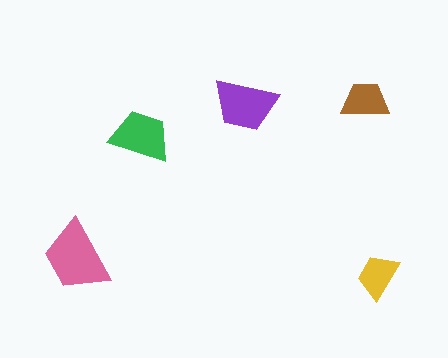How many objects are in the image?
There are 5 objects in the image.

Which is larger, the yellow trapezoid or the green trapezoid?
The green one.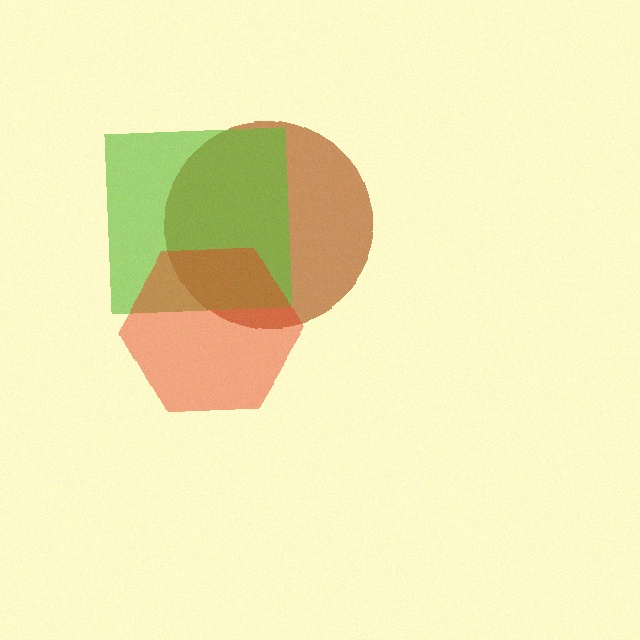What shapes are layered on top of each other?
The layered shapes are: a brown circle, a lime square, a red hexagon.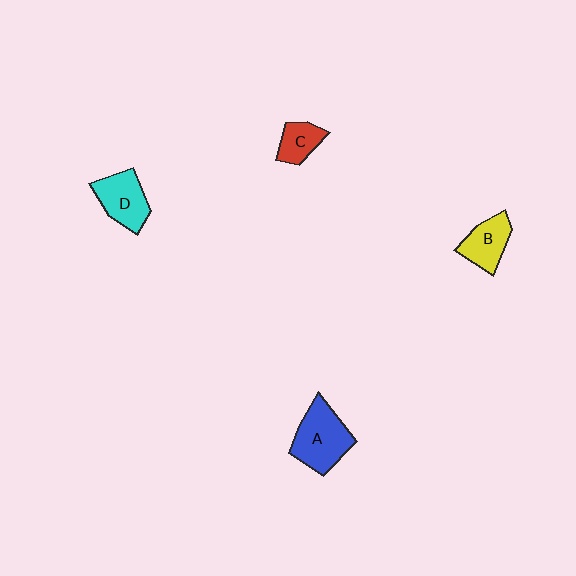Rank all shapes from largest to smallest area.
From largest to smallest: A (blue), D (cyan), B (yellow), C (red).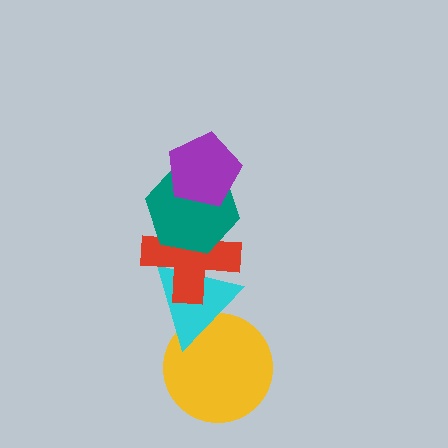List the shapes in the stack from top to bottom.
From top to bottom: the purple pentagon, the teal hexagon, the red cross, the cyan triangle, the yellow circle.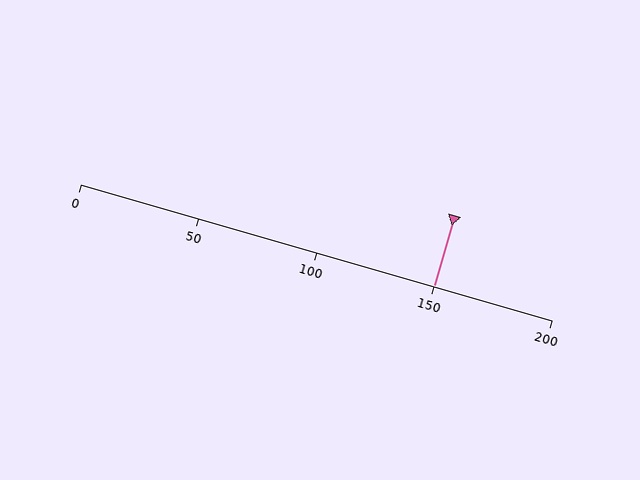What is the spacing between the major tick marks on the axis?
The major ticks are spaced 50 apart.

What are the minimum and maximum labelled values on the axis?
The axis runs from 0 to 200.